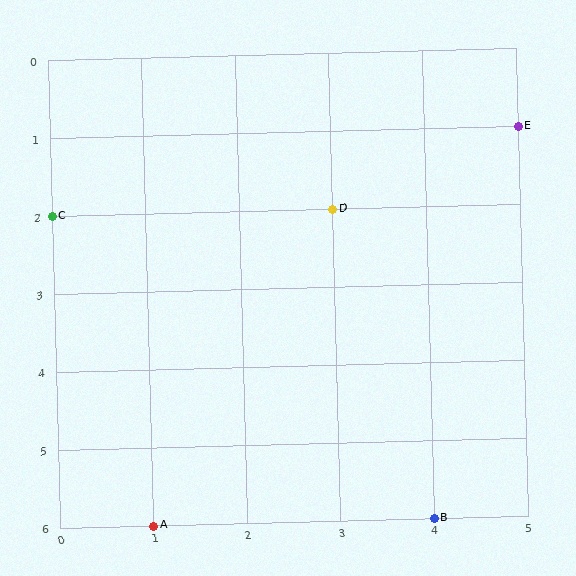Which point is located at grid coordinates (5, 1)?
Point E is at (5, 1).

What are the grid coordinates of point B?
Point B is at grid coordinates (4, 6).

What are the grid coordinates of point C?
Point C is at grid coordinates (0, 2).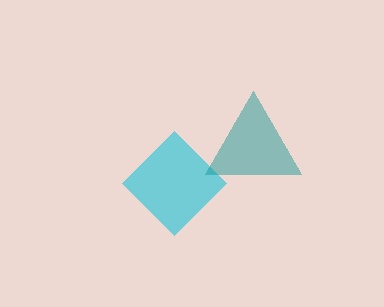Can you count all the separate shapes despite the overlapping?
Yes, there are 2 separate shapes.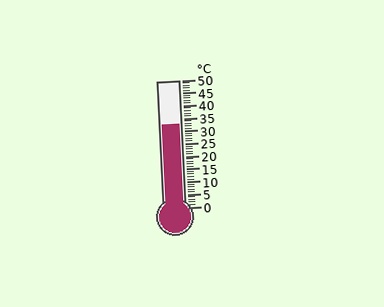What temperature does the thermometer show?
The thermometer shows approximately 33°C.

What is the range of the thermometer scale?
The thermometer scale ranges from 0°C to 50°C.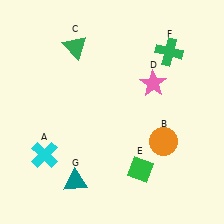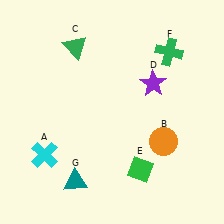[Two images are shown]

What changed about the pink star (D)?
In Image 1, D is pink. In Image 2, it changed to purple.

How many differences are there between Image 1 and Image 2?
There is 1 difference between the two images.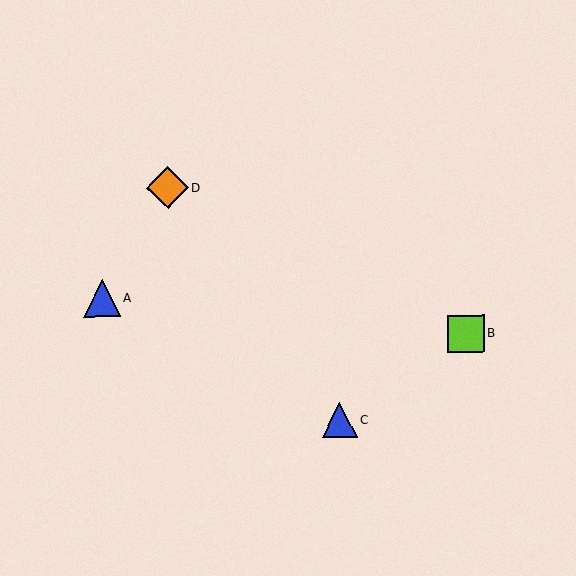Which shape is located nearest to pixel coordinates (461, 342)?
The lime square (labeled B) at (466, 334) is nearest to that location.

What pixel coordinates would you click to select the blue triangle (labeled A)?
Click at (102, 299) to select the blue triangle A.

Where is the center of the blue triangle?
The center of the blue triangle is at (102, 299).